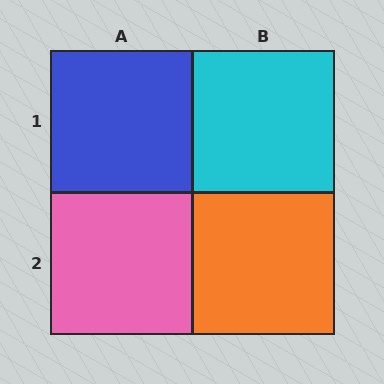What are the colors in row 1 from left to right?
Blue, cyan.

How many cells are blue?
1 cell is blue.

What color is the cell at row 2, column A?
Pink.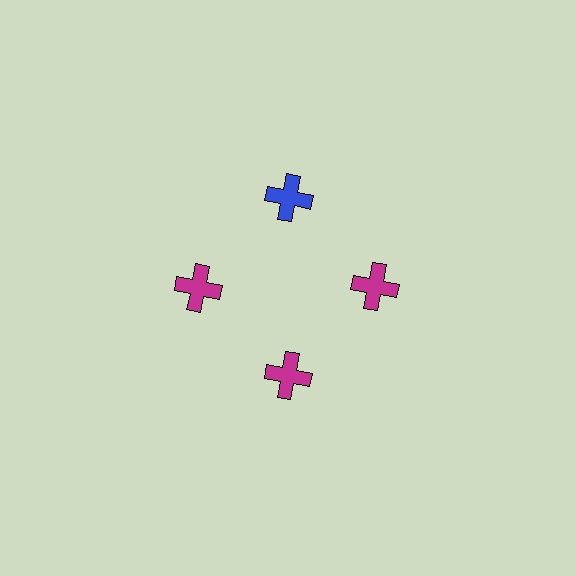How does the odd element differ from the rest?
It has a different color: blue instead of magenta.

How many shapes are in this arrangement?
There are 4 shapes arranged in a ring pattern.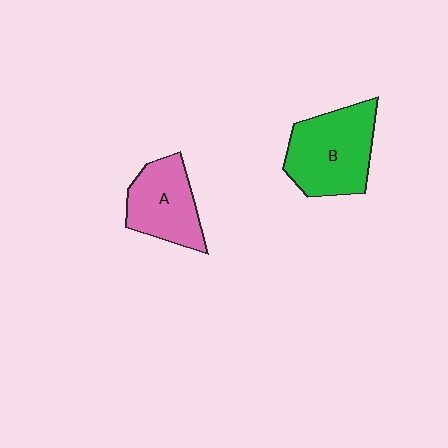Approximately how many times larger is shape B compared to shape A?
Approximately 1.3 times.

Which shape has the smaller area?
Shape A (pink).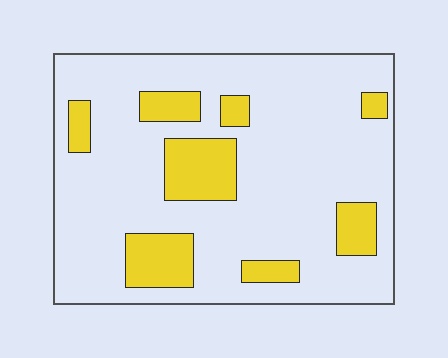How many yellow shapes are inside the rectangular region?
8.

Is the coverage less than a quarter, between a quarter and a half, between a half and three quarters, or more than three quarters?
Less than a quarter.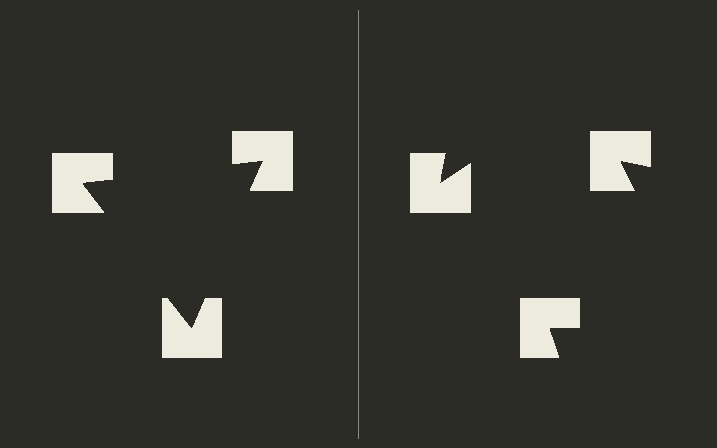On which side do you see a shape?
An illusory triangle appears on the left side. On the right side the wedge cuts are rotated, so no coherent shape forms.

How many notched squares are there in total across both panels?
6 — 3 on each side.